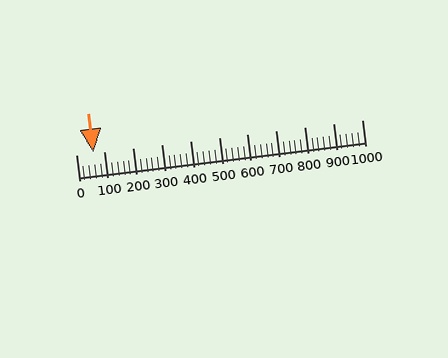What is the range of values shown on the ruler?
The ruler shows values from 0 to 1000.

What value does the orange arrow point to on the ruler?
The orange arrow points to approximately 60.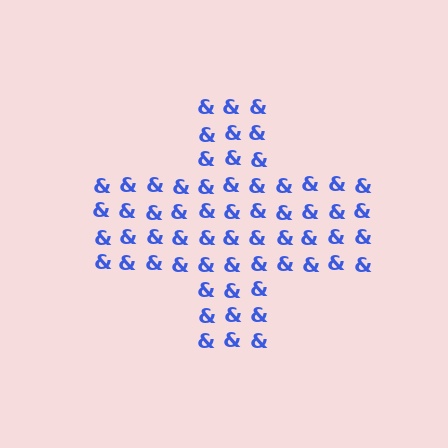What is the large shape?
The large shape is a cross.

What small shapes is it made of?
It is made of small ampersands.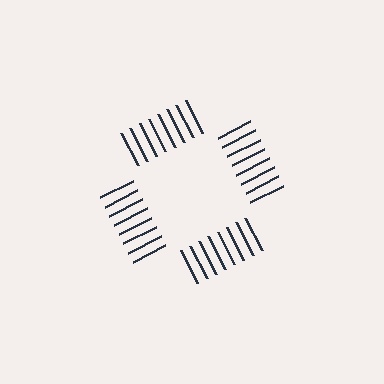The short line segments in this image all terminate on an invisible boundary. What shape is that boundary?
An illusory square — the line segments terminate on its edges but no continuous stroke is drawn.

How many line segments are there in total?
32 — 8 along each of the 4 edges.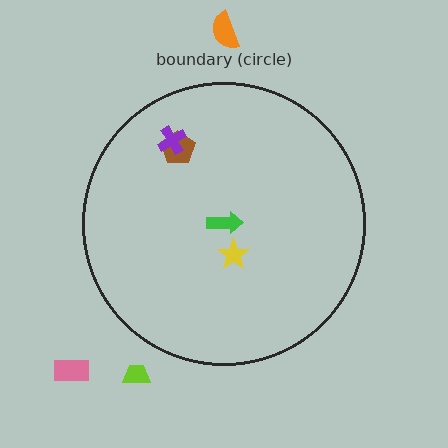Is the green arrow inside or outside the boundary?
Inside.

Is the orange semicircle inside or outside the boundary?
Outside.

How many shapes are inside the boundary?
4 inside, 3 outside.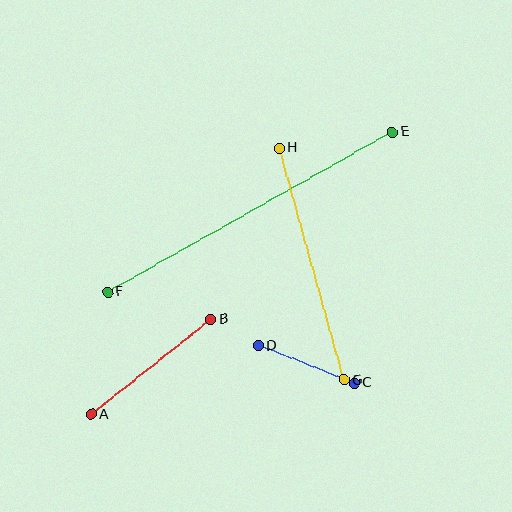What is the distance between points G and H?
The distance is approximately 241 pixels.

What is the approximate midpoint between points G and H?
The midpoint is at approximately (312, 264) pixels.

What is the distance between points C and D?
The distance is approximately 103 pixels.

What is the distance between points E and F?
The distance is approximately 327 pixels.